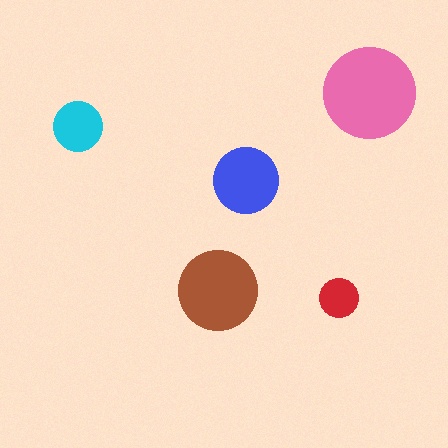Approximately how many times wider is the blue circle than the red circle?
About 1.5 times wider.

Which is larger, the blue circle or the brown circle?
The brown one.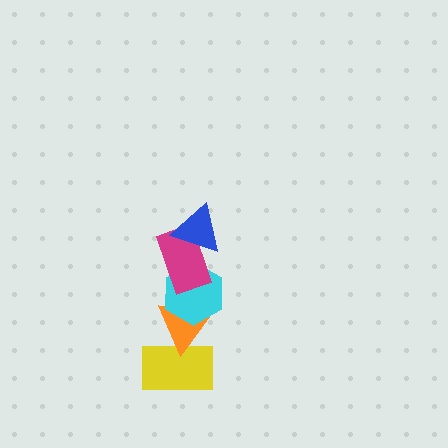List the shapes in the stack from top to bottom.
From top to bottom: the blue triangle, the magenta rectangle, the cyan hexagon, the orange triangle, the yellow rectangle.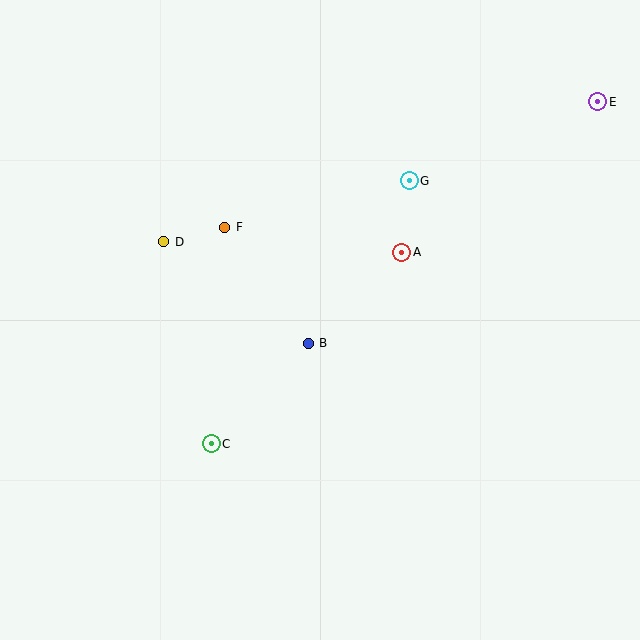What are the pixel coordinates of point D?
Point D is at (164, 242).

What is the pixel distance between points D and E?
The distance between D and E is 456 pixels.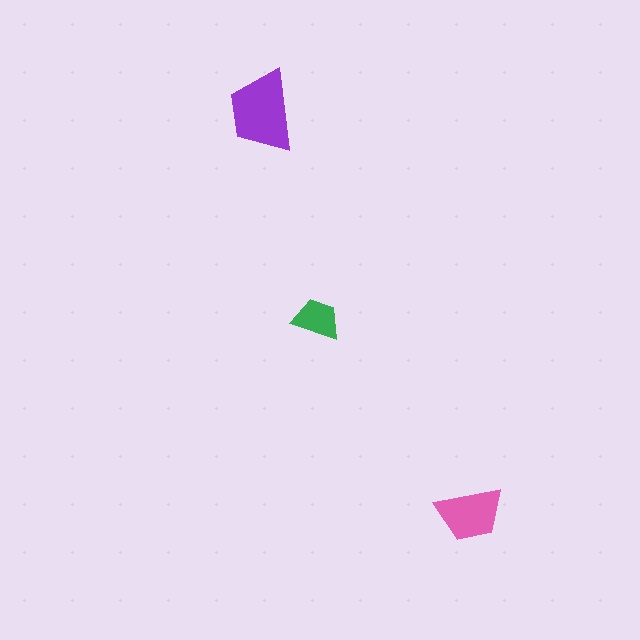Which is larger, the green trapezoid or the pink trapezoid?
The pink one.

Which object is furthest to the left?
The purple trapezoid is leftmost.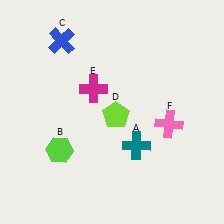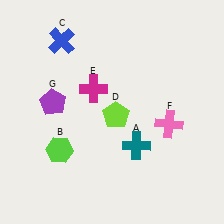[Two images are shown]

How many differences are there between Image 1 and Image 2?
There is 1 difference between the two images.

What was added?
A purple pentagon (G) was added in Image 2.